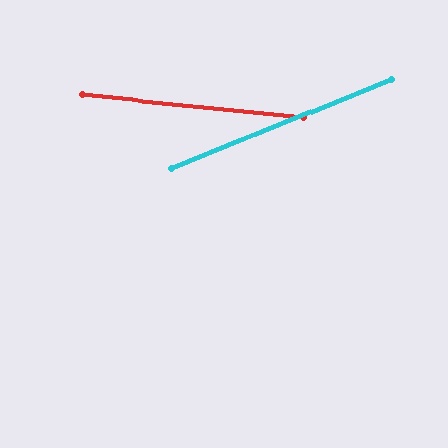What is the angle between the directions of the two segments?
Approximately 28 degrees.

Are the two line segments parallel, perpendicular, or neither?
Neither parallel nor perpendicular — they differ by about 28°.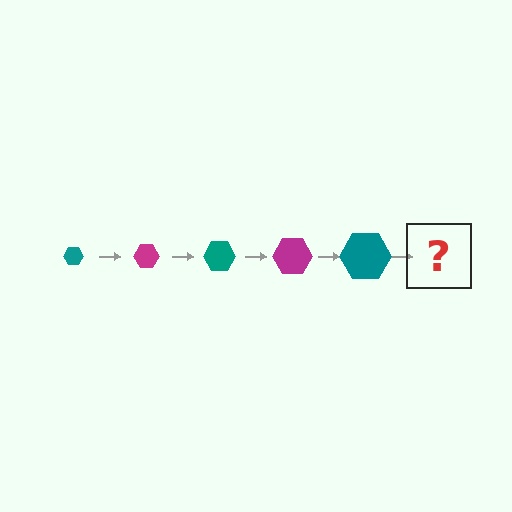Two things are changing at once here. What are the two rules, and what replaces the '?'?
The two rules are that the hexagon grows larger each step and the color cycles through teal and magenta. The '?' should be a magenta hexagon, larger than the previous one.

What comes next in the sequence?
The next element should be a magenta hexagon, larger than the previous one.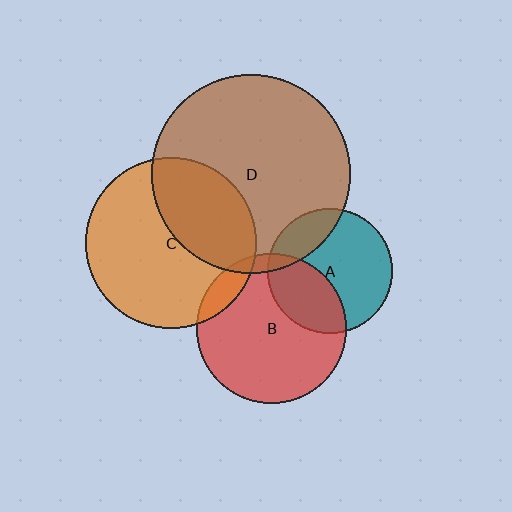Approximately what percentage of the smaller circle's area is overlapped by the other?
Approximately 35%.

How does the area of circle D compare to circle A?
Approximately 2.5 times.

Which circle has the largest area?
Circle D (brown).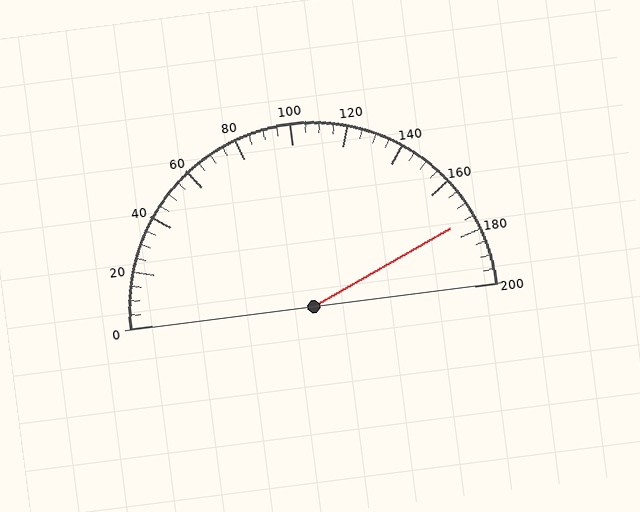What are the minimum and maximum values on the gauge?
The gauge ranges from 0 to 200.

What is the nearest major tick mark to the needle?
The nearest major tick mark is 180.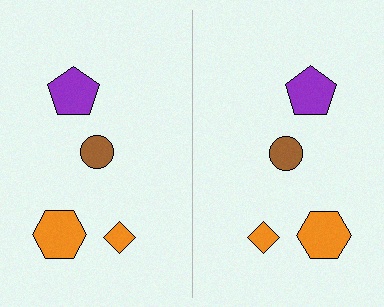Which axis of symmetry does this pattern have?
The pattern has a vertical axis of symmetry running through the center of the image.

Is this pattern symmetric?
Yes, this pattern has bilateral (reflection) symmetry.